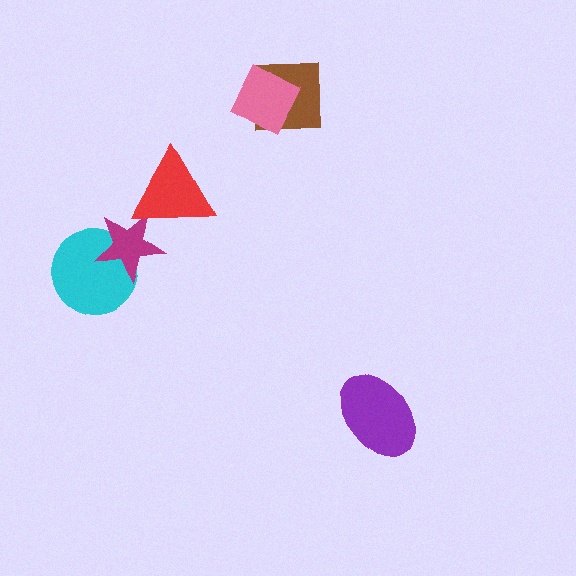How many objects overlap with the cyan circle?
1 object overlaps with the cyan circle.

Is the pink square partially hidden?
No, no other shape covers it.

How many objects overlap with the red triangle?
1 object overlaps with the red triangle.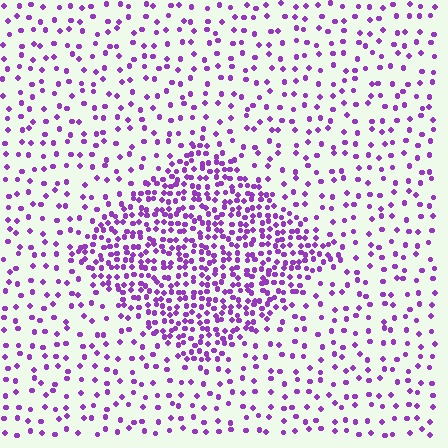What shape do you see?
I see a diamond.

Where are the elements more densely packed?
The elements are more densely packed inside the diamond boundary.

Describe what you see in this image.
The image contains small purple elements arranged at two different densities. A diamond-shaped region is visible where the elements are more densely packed than the surrounding area.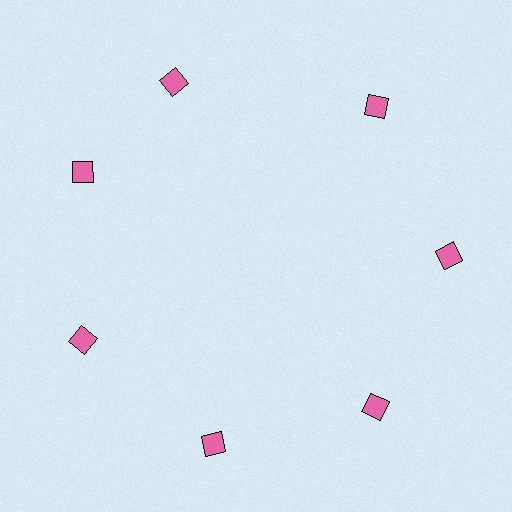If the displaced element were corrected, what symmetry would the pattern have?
It would have 7-fold rotational symmetry — the pattern would map onto itself every 51 degrees.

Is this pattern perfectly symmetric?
No. The 7 pink diamonds are arranged in a ring, but one element near the 12 o'clock position is rotated out of alignment along the ring, breaking the 7-fold rotational symmetry.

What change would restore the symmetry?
The symmetry would be restored by rotating it back into even spacing with its neighbors so that all 7 diamonds sit at equal angles and equal distance from the center.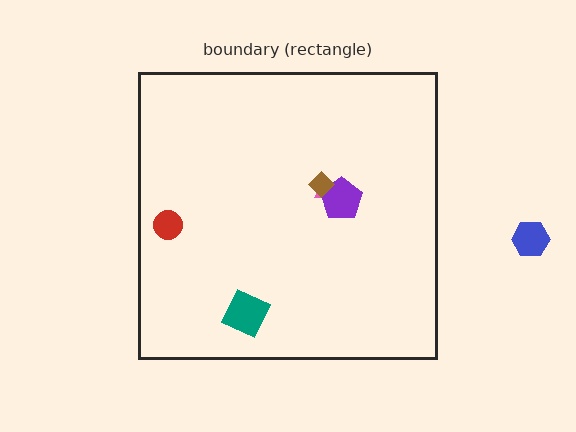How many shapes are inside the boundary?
5 inside, 1 outside.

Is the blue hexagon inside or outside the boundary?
Outside.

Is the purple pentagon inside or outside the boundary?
Inside.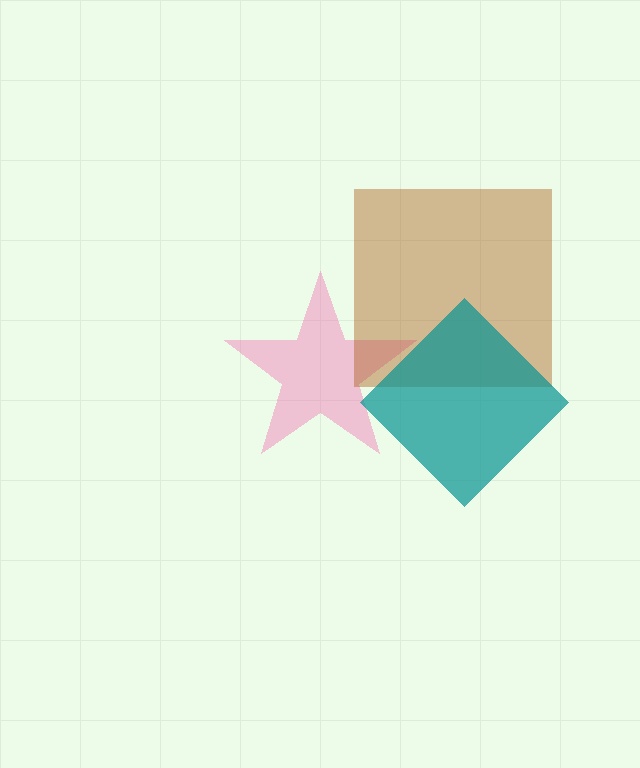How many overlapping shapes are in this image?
There are 3 overlapping shapes in the image.